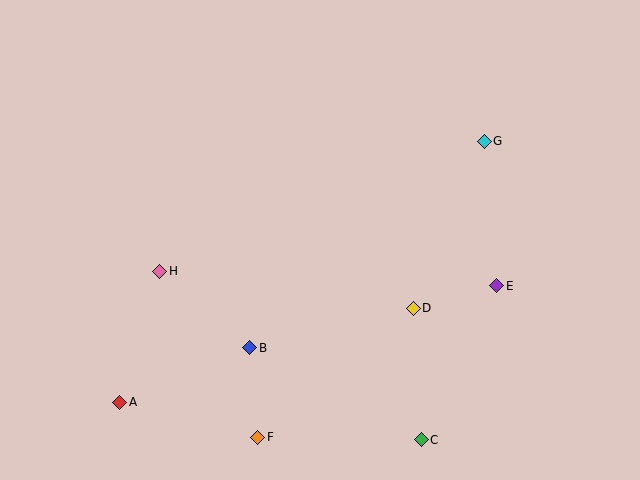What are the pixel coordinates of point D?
Point D is at (413, 308).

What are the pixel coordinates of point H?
Point H is at (160, 271).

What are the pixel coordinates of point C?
Point C is at (421, 440).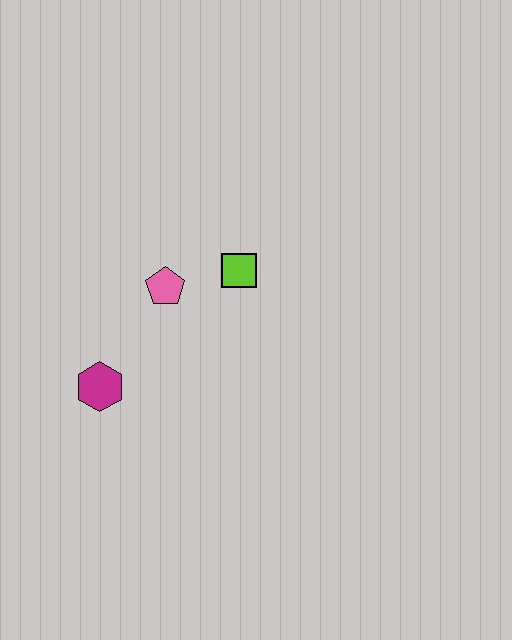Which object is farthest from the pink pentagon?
The magenta hexagon is farthest from the pink pentagon.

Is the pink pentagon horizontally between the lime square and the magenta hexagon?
Yes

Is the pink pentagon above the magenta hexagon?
Yes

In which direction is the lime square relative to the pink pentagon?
The lime square is to the right of the pink pentagon.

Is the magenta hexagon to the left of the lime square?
Yes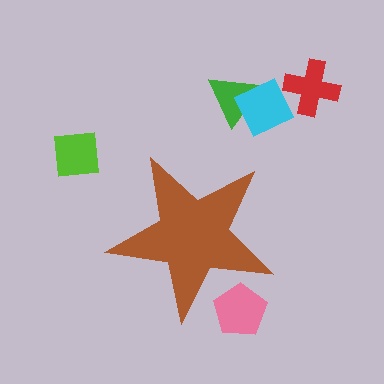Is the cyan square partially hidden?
No, the cyan square is fully visible.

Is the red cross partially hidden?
No, the red cross is fully visible.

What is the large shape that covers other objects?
A brown star.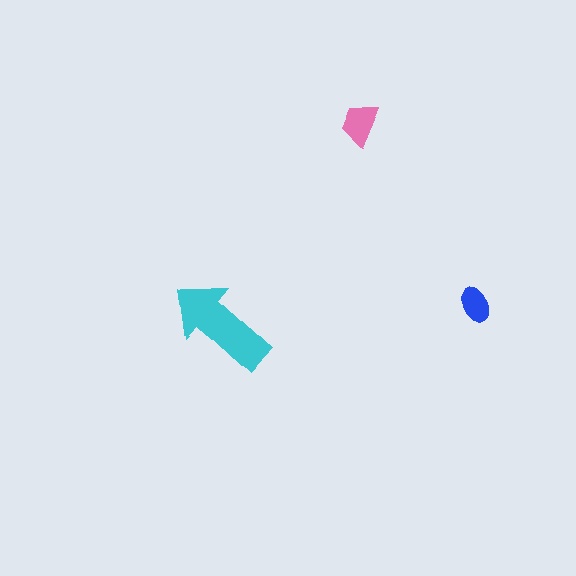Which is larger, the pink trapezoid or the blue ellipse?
The pink trapezoid.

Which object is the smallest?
The blue ellipse.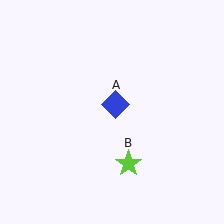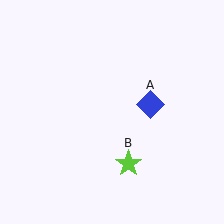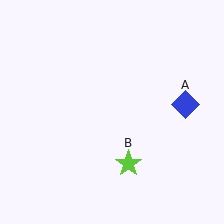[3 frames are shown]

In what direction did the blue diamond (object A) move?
The blue diamond (object A) moved right.